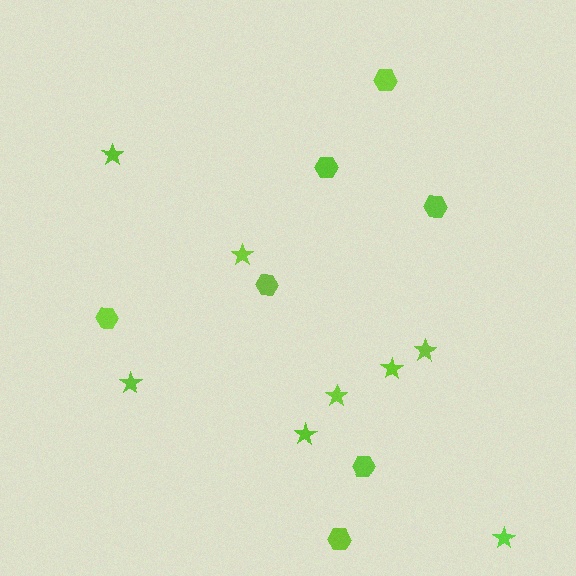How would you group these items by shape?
There are 2 groups: one group of stars (8) and one group of hexagons (7).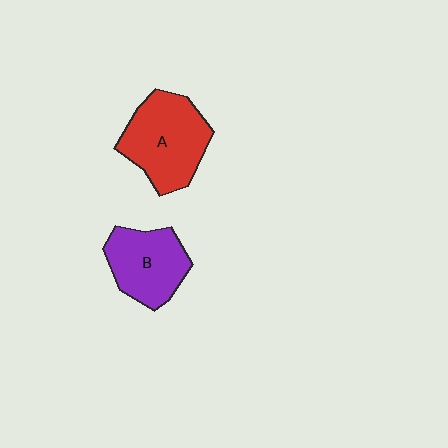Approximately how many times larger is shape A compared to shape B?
Approximately 1.3 times.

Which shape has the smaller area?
Shape B (purple).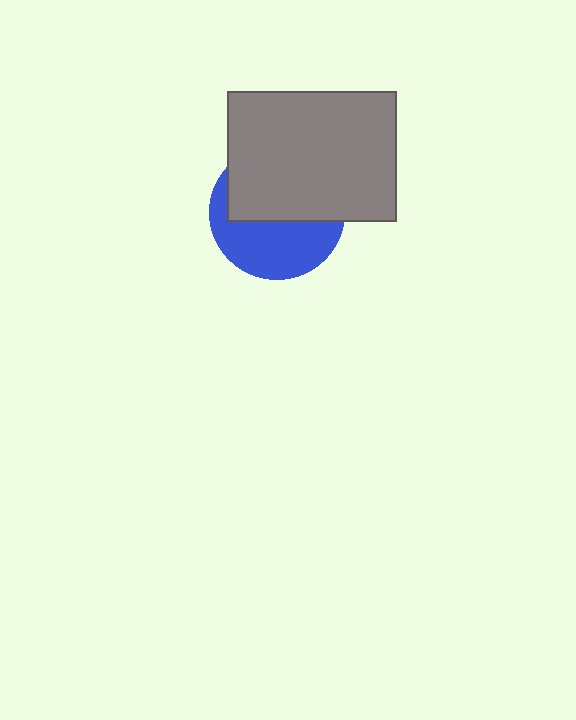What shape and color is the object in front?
The object in front is a gray rectangle.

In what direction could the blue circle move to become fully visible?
The blue circle could move down. That would shift it out from behind the gray rectangle entirely.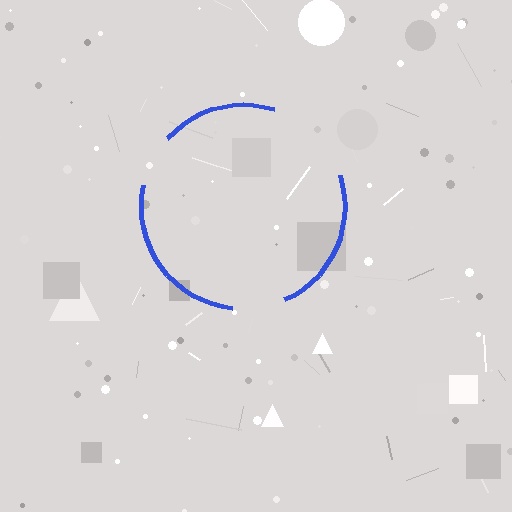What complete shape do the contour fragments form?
The contour fragments form a circle.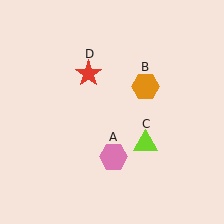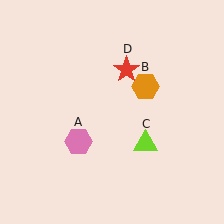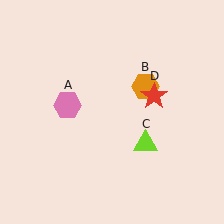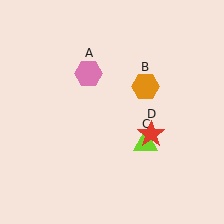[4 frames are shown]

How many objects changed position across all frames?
2 objects changed position: pink hexagon (object A), red star (object D).